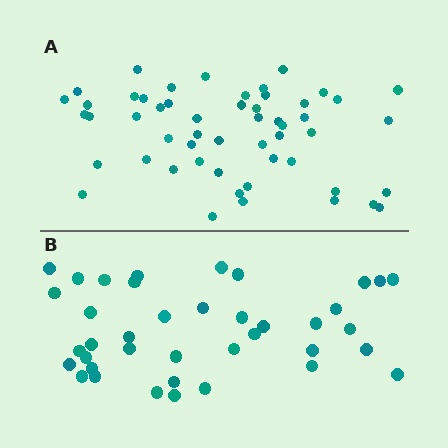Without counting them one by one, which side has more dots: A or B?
Region A (the top region) has more dots.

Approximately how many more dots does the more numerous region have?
Region A has approximately 15 more dots than region B.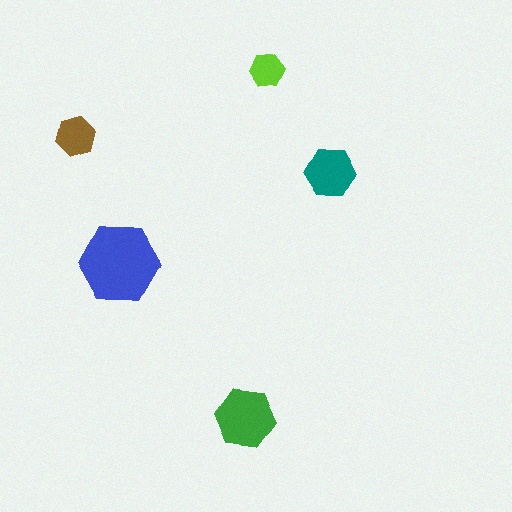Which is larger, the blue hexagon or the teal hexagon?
The blue one.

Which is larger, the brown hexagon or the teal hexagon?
The teal one.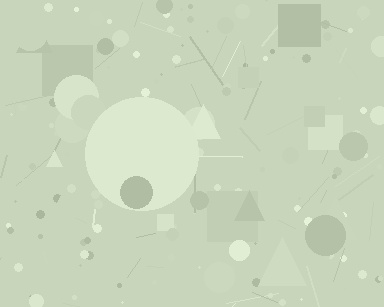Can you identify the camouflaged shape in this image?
The camouflaged shape is a circle.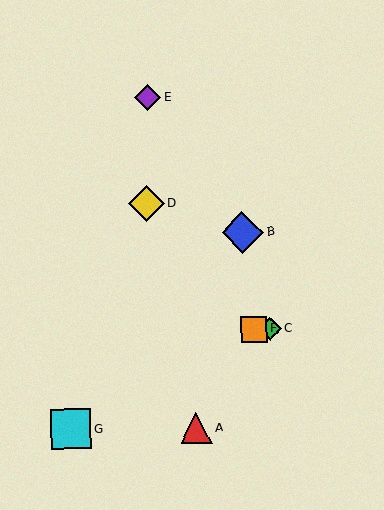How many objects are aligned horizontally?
2 objects (C, F) are aligned horizontally.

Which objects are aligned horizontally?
Objects C, F are aligned horizontally.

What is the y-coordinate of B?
Object B is at y≈232.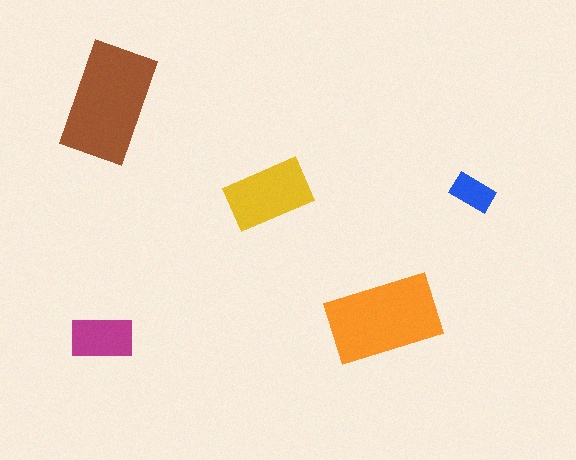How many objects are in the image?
There are 5 objects in the image.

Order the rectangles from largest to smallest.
the brown one, the orange one, the yellow one, the magenta one, the blue one.